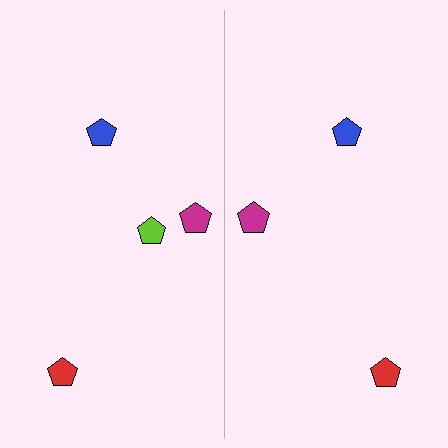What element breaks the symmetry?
A lime pentagon is missing from the right side.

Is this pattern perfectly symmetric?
No, the pattern is not perfectly symmetric. A lime pentagon is missing from the right side.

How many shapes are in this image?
There are 7 shapes in this image.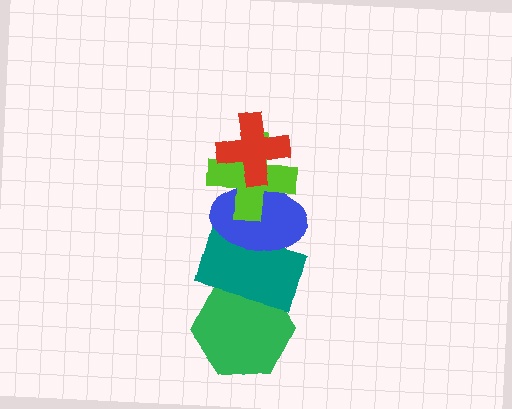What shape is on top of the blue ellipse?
The lime cross is on top of the blue ellipse.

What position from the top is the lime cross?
The lime cross is 2nd from the top.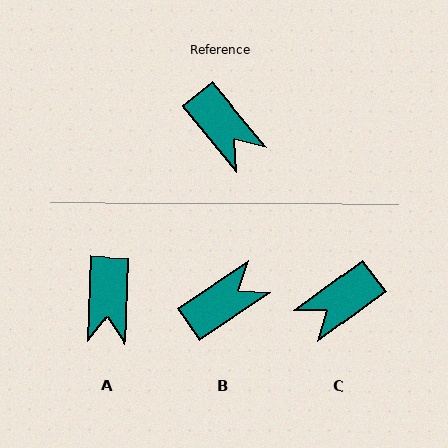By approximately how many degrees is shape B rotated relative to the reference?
Approximately 85 degrees counter-clockwise.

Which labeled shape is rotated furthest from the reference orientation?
C, about 92 degrees away.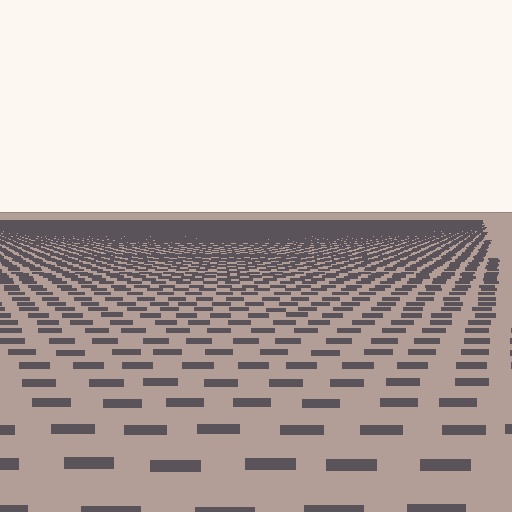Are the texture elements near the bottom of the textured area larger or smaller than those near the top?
Larger. Near the bottom, elements are closer to the viewer and appear at a bigger on-screen size.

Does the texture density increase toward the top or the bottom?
Density increases toward the top.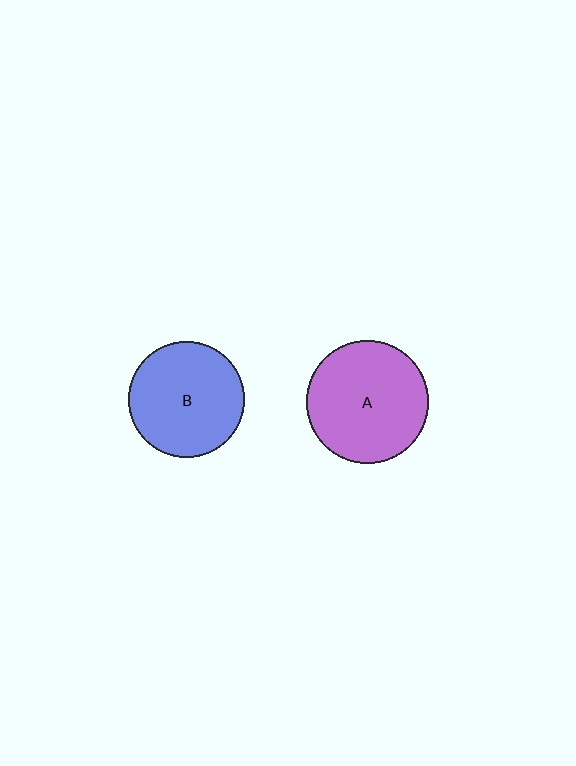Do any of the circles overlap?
No, none of the circles overlap.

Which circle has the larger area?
Circle A (purple).